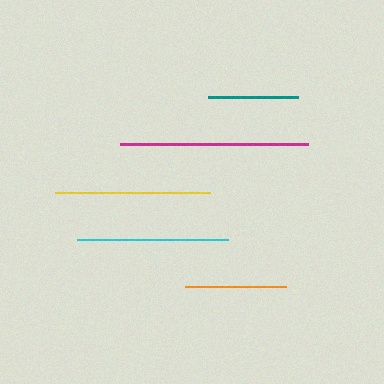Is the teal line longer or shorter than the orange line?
The orange line is longer than the teal line.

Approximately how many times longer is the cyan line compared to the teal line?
The cyan line is approximately 1.7 times the length of the teal line.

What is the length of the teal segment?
The teal segment is approximately 90 pixels long.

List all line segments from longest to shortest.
From longest to shortest: magenta, yellow, cyan, orange, teal.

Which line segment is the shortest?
The teal line is the shortest at approximately 90 pixels.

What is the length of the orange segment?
The orange segment is approximately 101 pixels long.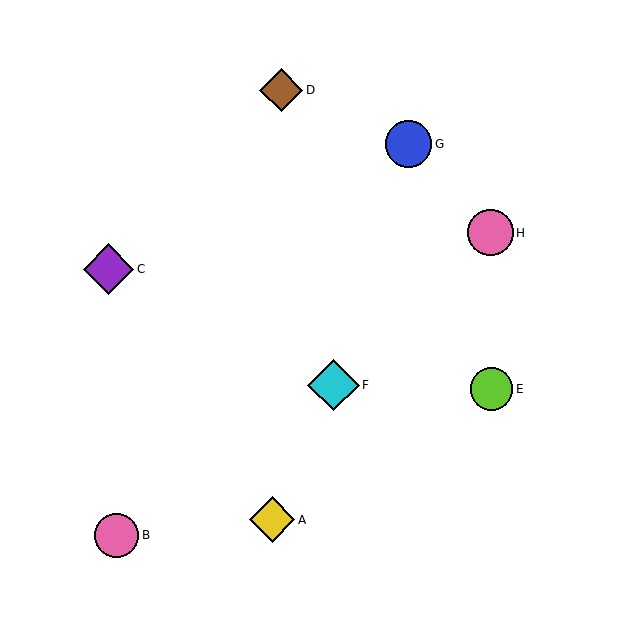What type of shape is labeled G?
Shape G is a blue circle.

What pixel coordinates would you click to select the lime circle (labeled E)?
Click at (492, 389) to select the lime circle E.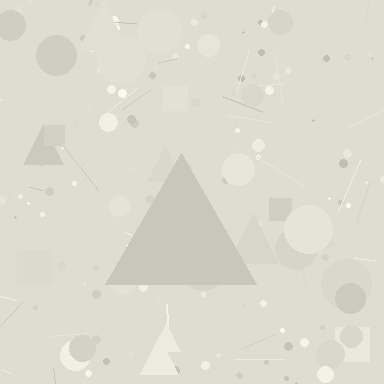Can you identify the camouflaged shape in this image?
The camouflaged shape is a triangle.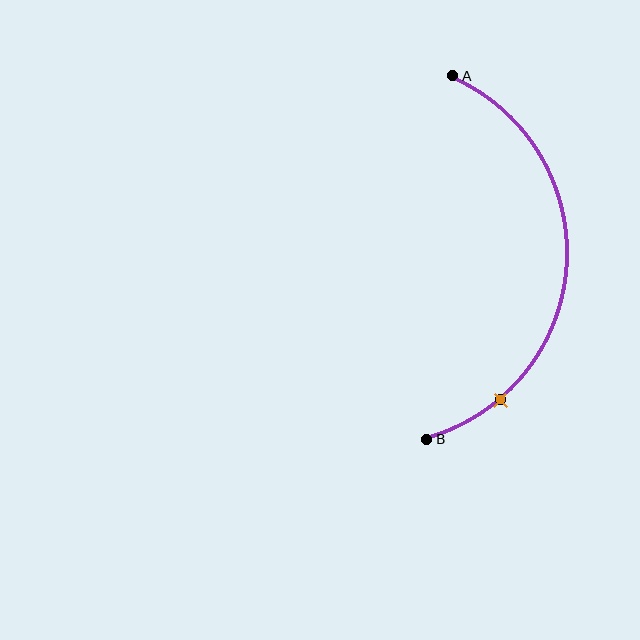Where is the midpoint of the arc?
The arc midpoint is the point on the curve farthest from the straight line joining A and B. It sits to the right of that line.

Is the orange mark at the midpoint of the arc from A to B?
No. The orange mark lies on the arc but is closer to endpoint B. The arc midpoint would be at the point on the curve equidistant along the arc from both A and B.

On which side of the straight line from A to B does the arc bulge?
The arc bulges to the right of the straight line connecting A and B.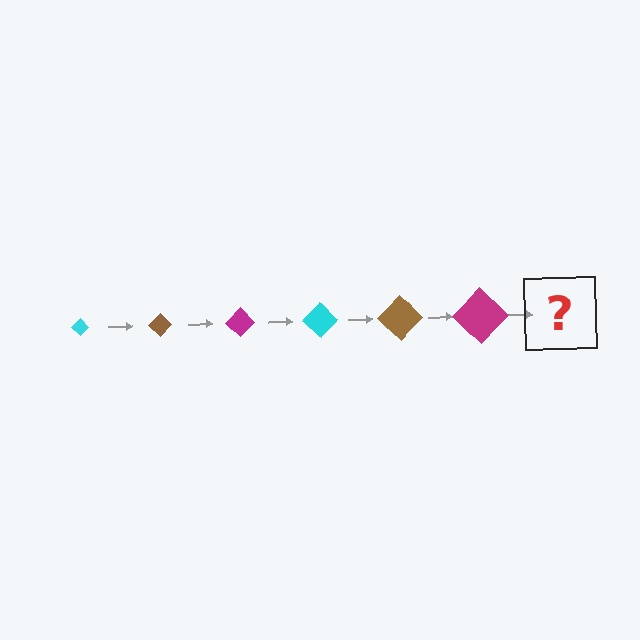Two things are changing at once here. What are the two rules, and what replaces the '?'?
The two rules are that the diamond grows larger each step and the color cycles through cyan, brown, and magenta. The '?' should be a cyan diamond, larger than the previous one.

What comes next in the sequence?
The next element should be a cyan diamond, larger than the previous one.